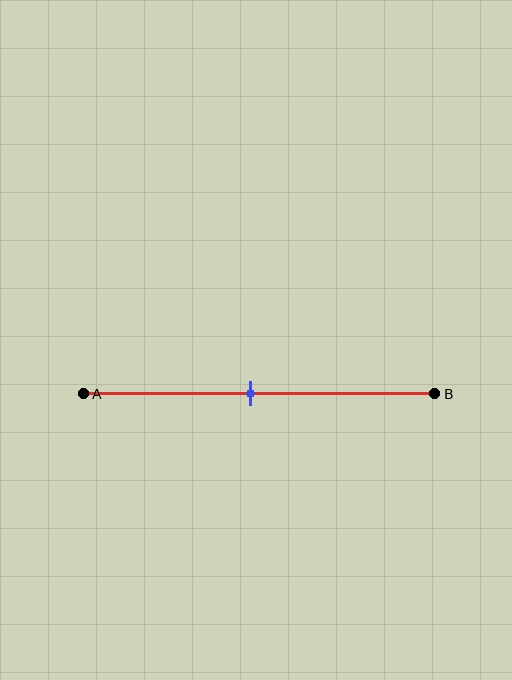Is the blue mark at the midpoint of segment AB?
Yes, the mark is approximately at the midpoint.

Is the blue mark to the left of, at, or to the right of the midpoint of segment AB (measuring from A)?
The blue mark is approximately at the midpoint of segment AB.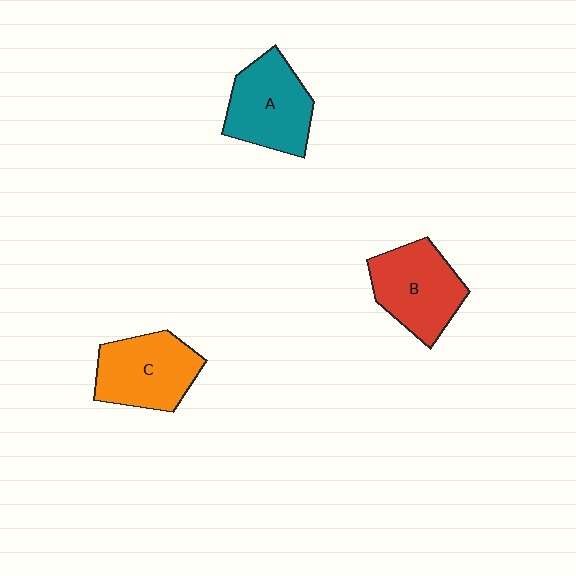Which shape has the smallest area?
Shape C (orange).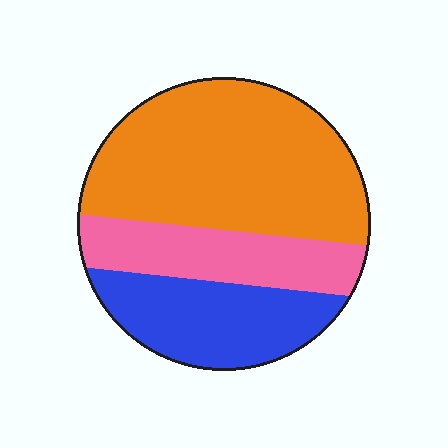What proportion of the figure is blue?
Blue takes up about one quarter (1/4) of the figure.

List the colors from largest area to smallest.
From largest to smallest: orange, blue, pink.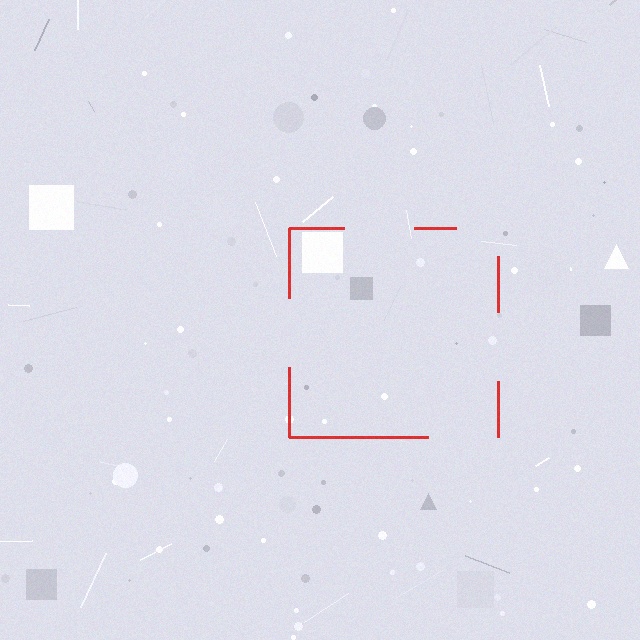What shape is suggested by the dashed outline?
The dashed outline suggests a square.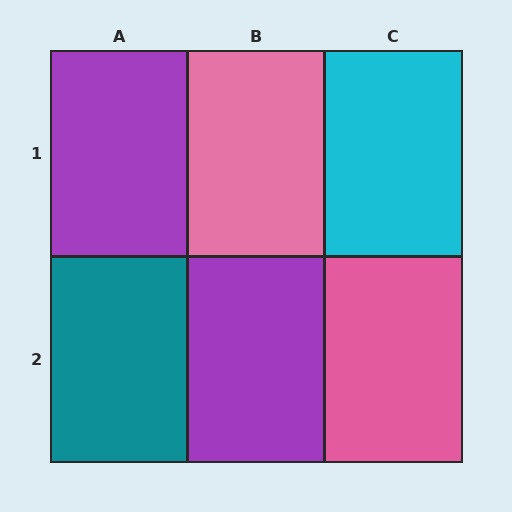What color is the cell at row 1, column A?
Purple.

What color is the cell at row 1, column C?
Cyan.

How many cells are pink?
2 cells are pink.